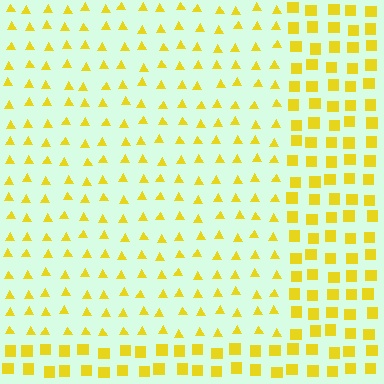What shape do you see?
I see a rectangle.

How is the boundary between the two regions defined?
The boundary is defined by a change in element shape: triangles inside vs. squares outside. All elements share the same color and spacing.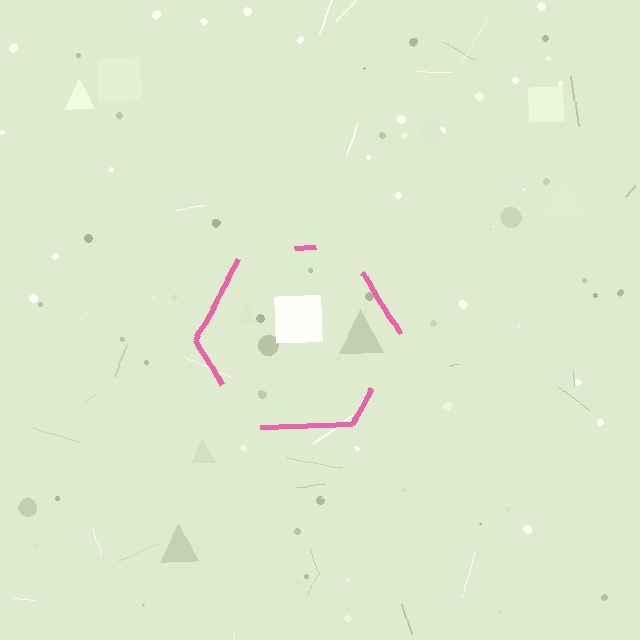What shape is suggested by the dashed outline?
The dashed outline suggests a hexagon.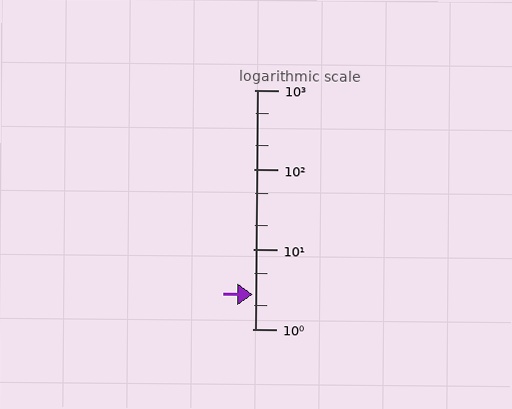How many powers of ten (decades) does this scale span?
The scale spans 3 decades, from 1 to 1000.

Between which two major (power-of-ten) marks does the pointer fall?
The pointer is between 1 and 10.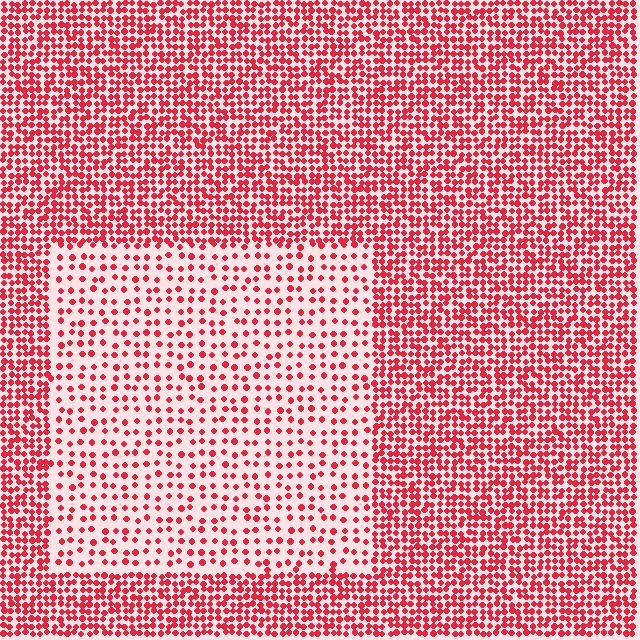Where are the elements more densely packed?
The elements are more densely packed outside the rectangle boundary.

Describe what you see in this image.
The image contains small red elements arranged at two different densities. A rectangle-shaped region is visible where the elements are less densely packed than the surrounding area.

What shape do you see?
I see a rectangle.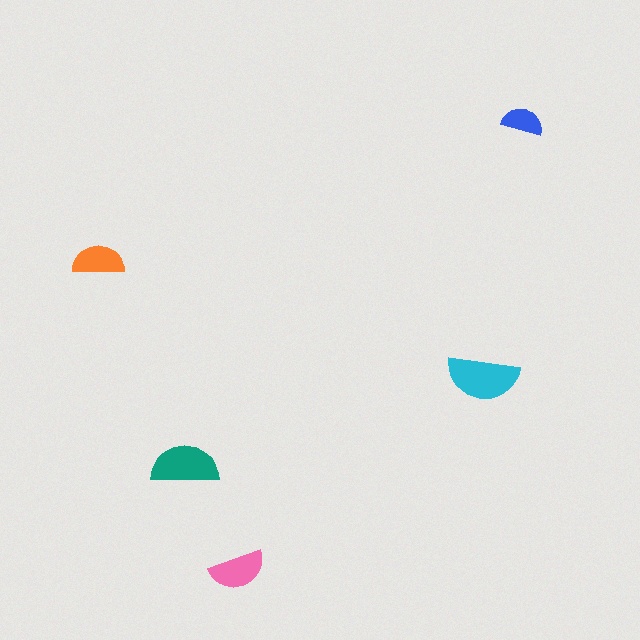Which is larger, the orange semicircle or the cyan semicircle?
The cyan one.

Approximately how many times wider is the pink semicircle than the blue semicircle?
About 1.5 times wider.